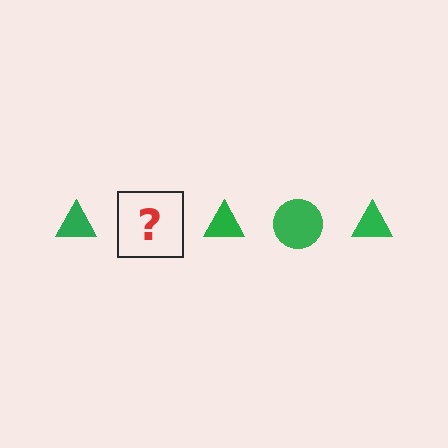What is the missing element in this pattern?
The missing element is a green circle.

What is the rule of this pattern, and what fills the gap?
The rule is that the pattern cycles through triangle, circle shapes in green. The gap should be filled with a green circle.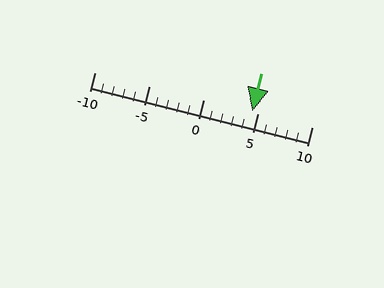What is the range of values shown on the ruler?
The ruler shows values from -10 to 10.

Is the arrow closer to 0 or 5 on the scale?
The arrow is closer to 5.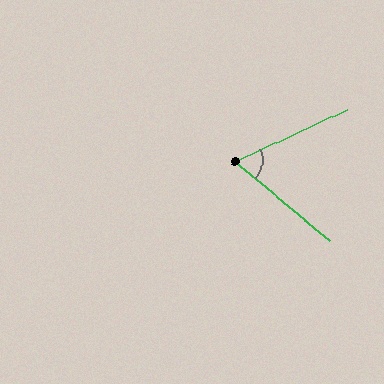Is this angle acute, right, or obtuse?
It is acute.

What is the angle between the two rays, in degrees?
Approximately 65 degrees.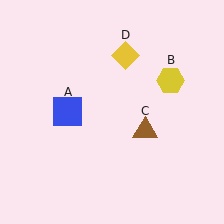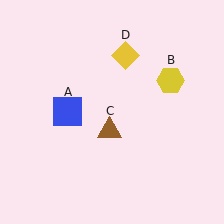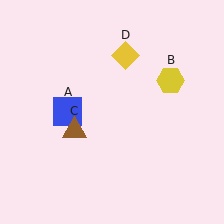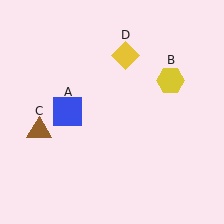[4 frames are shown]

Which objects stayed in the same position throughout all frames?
Blue square (object A) and yellow hexagon (object B) and yellow diamond (object D) remained stationary.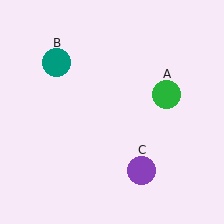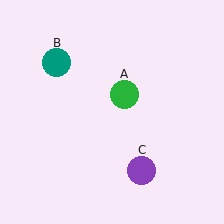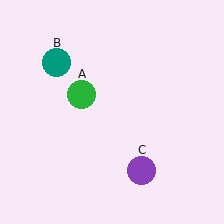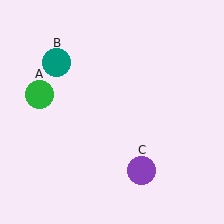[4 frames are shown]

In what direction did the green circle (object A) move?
The green circle (object A) moved left.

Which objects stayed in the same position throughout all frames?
Teal circle (object B) and purple circle (object C) remained stationary.